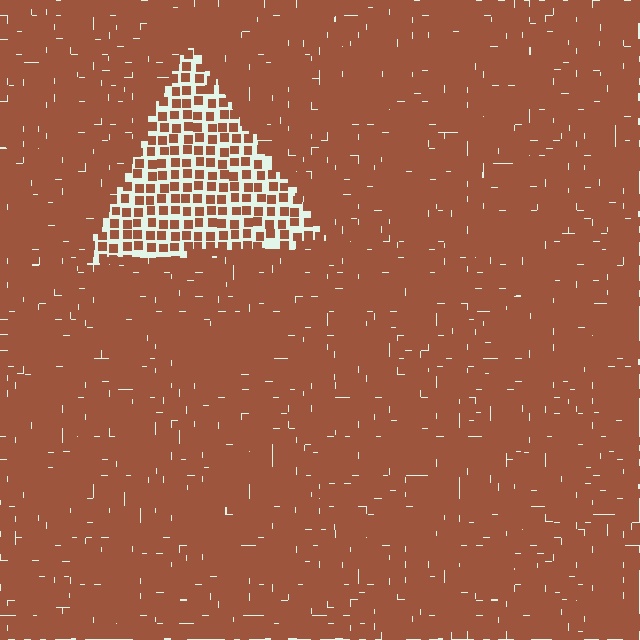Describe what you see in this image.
The image contains small brown elements arranged at two different densities. A triangle-shaped region is visible where the elements are less densely packed than the surrounding area.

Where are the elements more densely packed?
The elements are more densely packed outside the triangle boundary.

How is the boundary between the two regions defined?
The boundary is defined by a change in element density (approximately 2.4x ratio). All elements are the same color, size, and shape.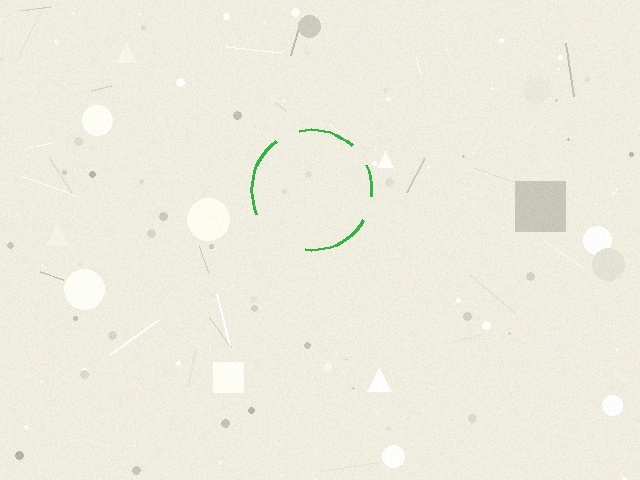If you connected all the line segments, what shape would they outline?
They would outline a circle.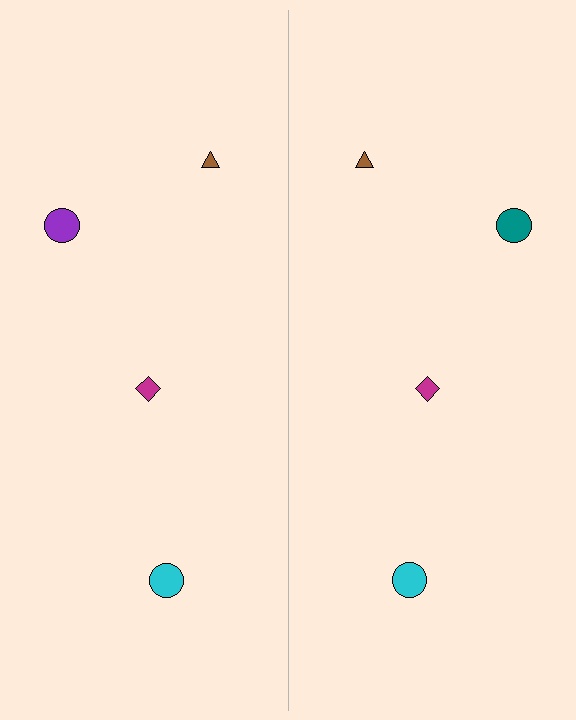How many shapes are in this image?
There are 8 shapes in this image.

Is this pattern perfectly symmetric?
No, the pattern is not perfectly symmetric. The teal circle on the right side breaks the symmetry — its mirror counterpart is purple.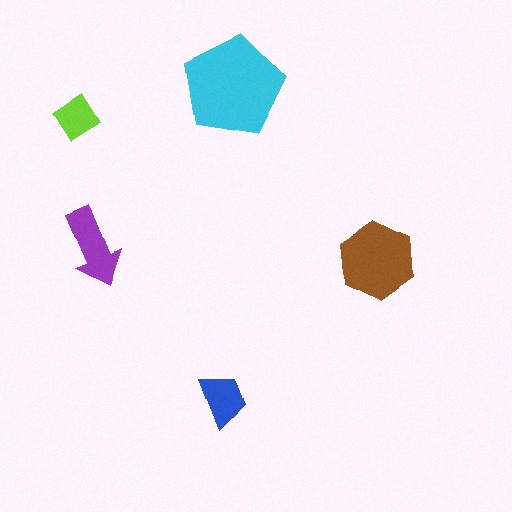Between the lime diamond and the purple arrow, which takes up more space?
The purple arrow.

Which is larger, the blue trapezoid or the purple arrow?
The purple arrow.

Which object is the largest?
The cyan pentagon.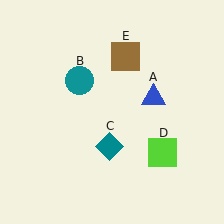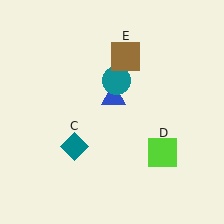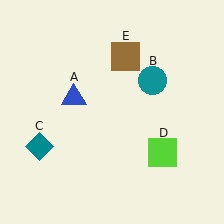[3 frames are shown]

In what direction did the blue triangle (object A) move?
The blue triangle (object A) moved left.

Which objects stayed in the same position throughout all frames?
Lime square (object D) and brown square (object E) remained stationary.